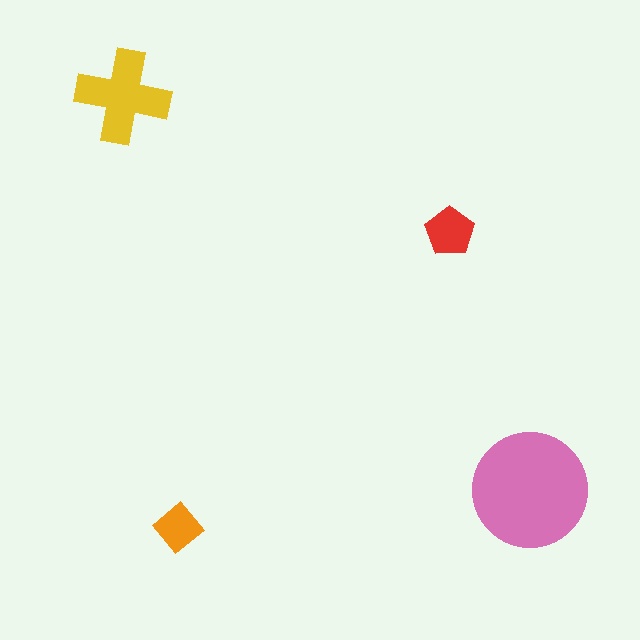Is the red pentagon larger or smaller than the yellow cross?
Smaller.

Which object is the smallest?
The orange diamond.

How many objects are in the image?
There are 4 objects in the image.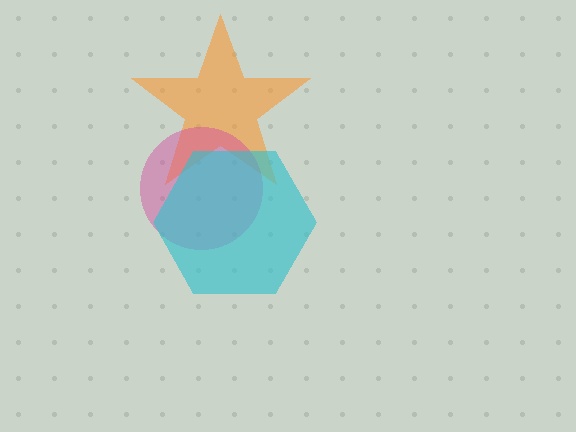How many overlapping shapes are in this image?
There are 3 overlapping shapes in the image.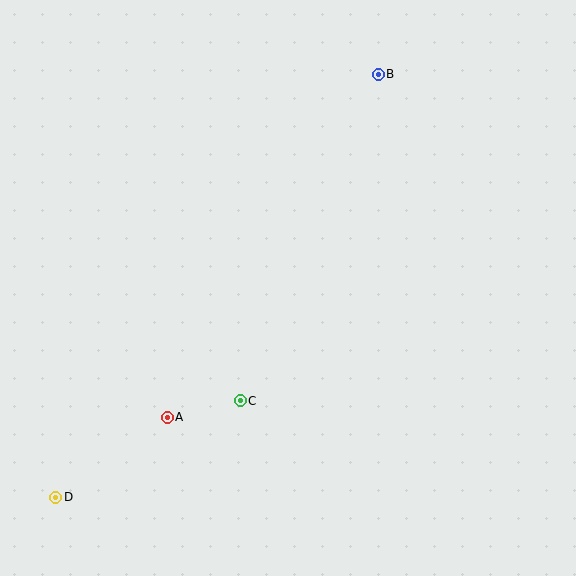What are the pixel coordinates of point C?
Point C is at (240, 401).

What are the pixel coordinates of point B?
Point B is at (378, 74).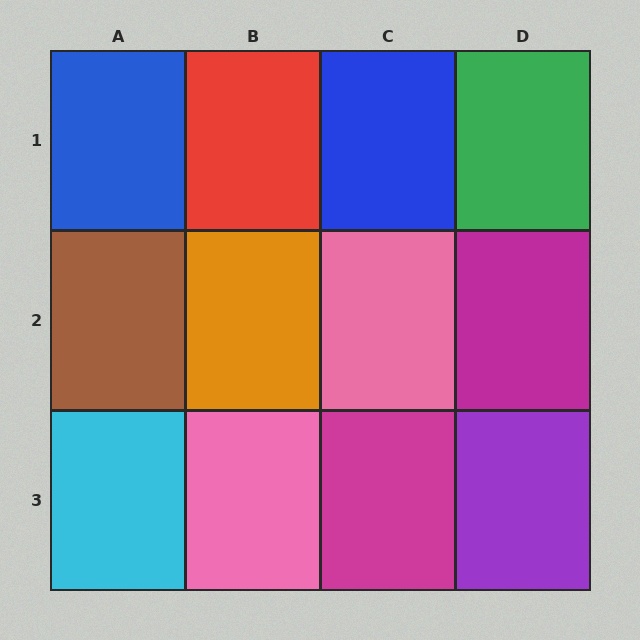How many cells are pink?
2 cells are pink.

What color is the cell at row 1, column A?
Blue.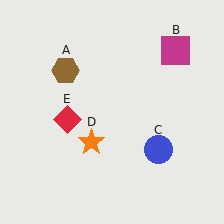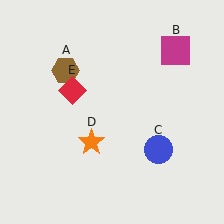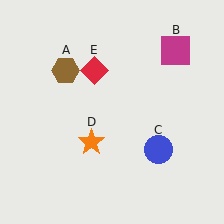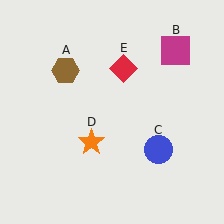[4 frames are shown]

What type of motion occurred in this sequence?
The red diamond (object E) rotated clockwise around the center of the scene.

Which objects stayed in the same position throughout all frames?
Brown hexagon (object A) and magenta square (object B) and blue circle (object C) and orange star (object D) remained stationary.